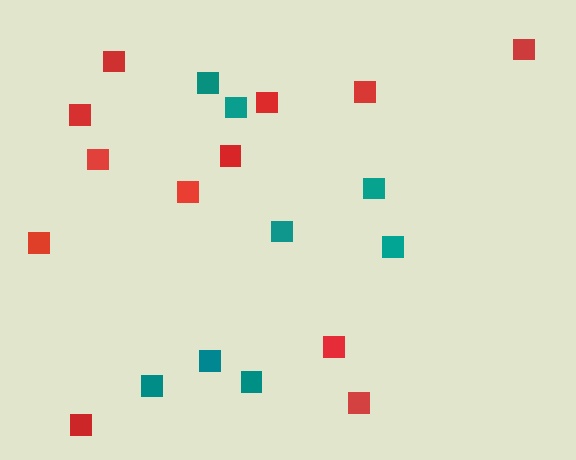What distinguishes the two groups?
There are 2 groups: one group of teal squares (8) and one group of red squares (12).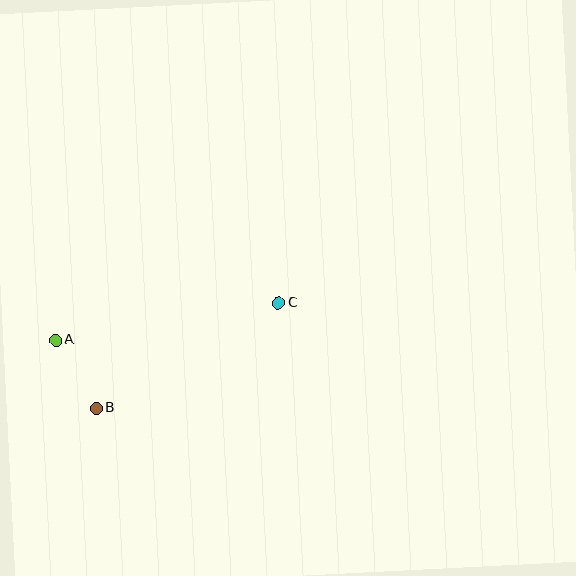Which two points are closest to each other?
Points A and B are closest to each other.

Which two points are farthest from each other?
Points A and C are farthest from each other.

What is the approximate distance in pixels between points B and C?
The distance between B and C is approximately 211 pixels.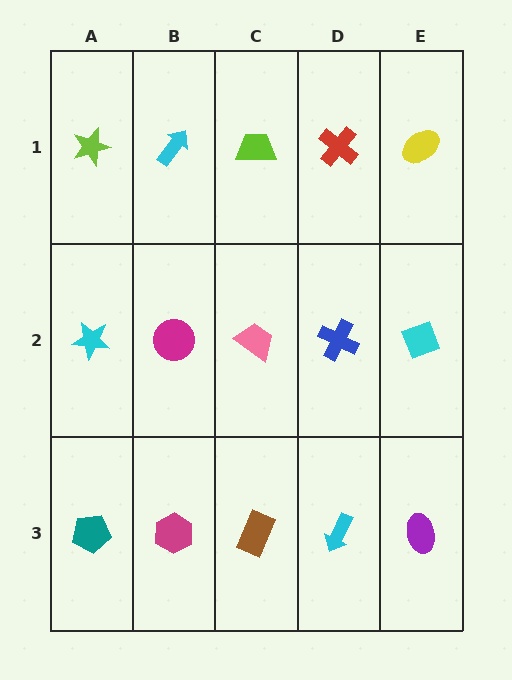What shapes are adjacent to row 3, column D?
A blue cross (row 2, column D), a brown rectangle (row 3, column C), a purple ellipse (row 3, column E).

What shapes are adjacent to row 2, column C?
A lime trapezoid (row 1, column C), a brown rectangle (row 3, column C), a magenta circle (row 2, column B), a blue cross (row 2, column D).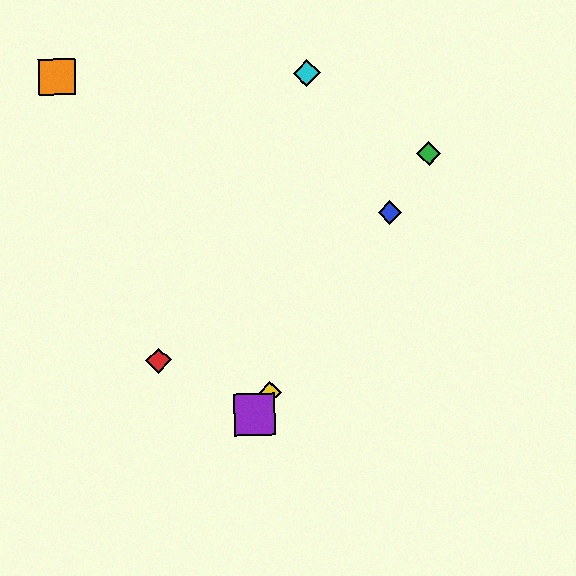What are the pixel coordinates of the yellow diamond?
The yellow diamond is at (270, 393).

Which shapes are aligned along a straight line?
The blue diamond, the green diamond, the yellow diamond, the purple square are aligned along a straight line.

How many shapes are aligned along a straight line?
4 shapes (the blue diamond, the green diamond, the yellow diamond, the purple square) are aligned along a straight line.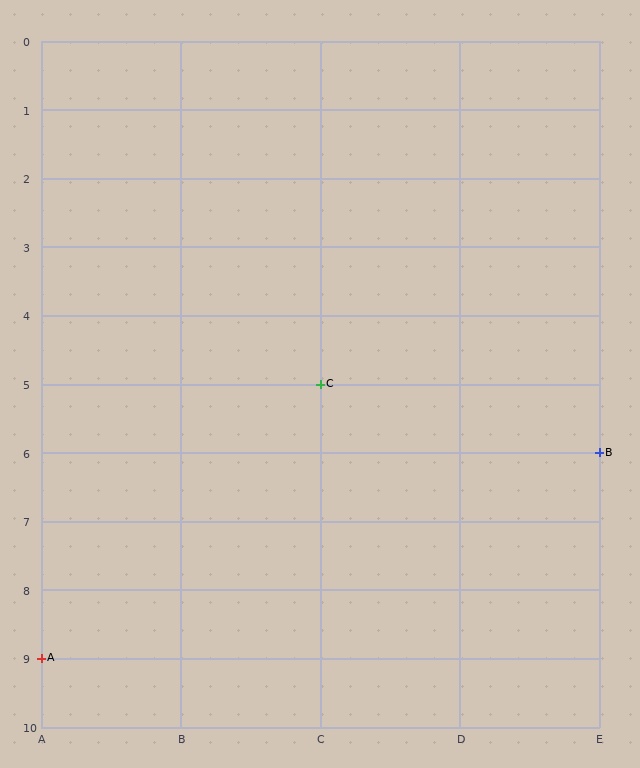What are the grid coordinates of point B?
Point B is at grid coordinates (E, 6).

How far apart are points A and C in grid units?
Points A and C are 2 columns and 4 rows apart (about 4.5 grid units diagonally).